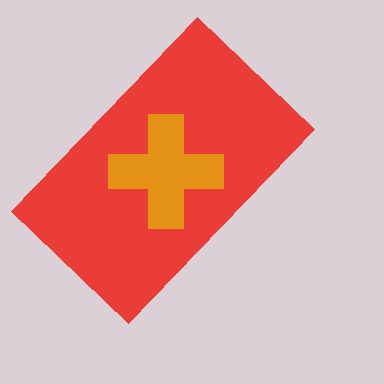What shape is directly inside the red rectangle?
The orange cross.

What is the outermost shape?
The red rectangle.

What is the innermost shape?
The orange cross.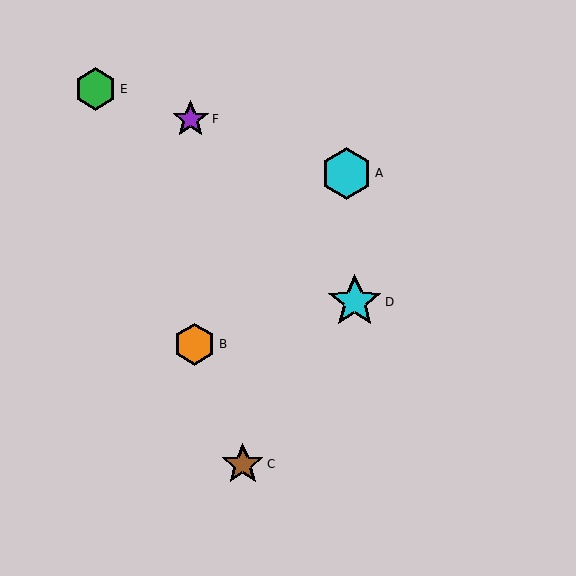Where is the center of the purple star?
The center of the purple star is at (191, 119).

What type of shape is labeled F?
Shape F is a purple star.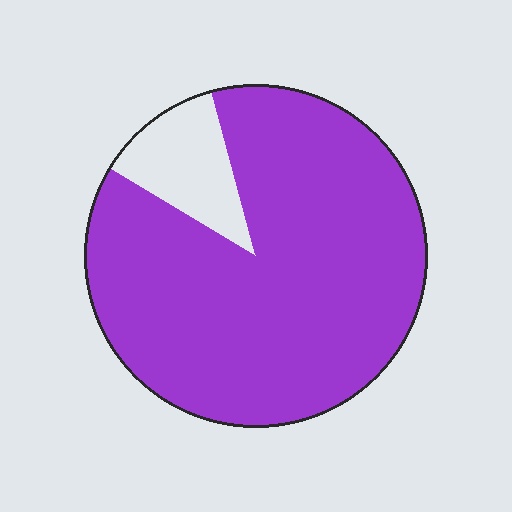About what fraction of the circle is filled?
About seven eighths (7/8).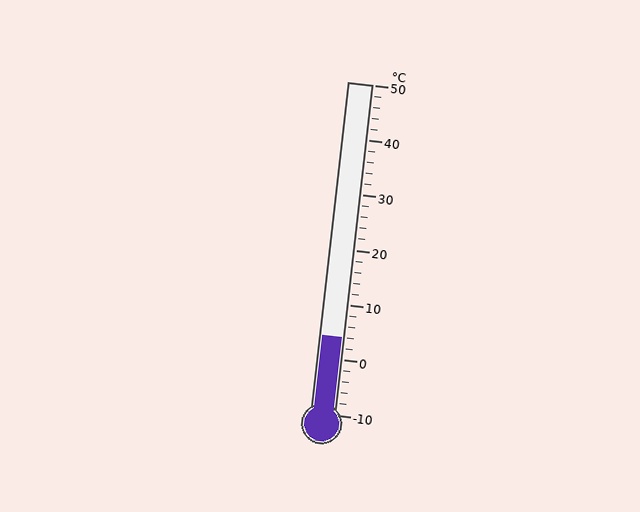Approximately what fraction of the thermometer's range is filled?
The thermometer is filled to approximately 25% of its range.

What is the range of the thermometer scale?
The thermometer scale ranges from -10°C to 50°C.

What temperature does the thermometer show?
The thermometer shows approximately 4°C.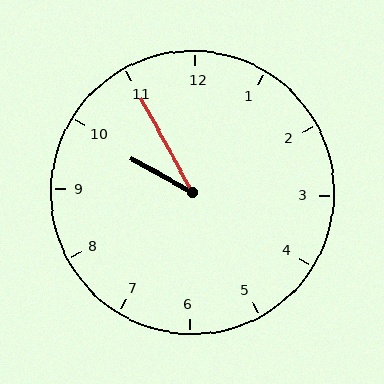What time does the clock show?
9:55.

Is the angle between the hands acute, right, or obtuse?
It is acute.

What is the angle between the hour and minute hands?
Approximately 32 degrees.